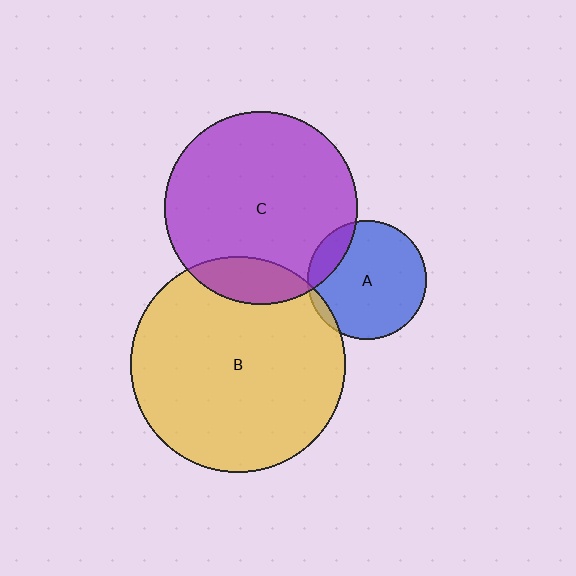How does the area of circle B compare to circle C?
Approximately 1.2 times.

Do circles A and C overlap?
Yes.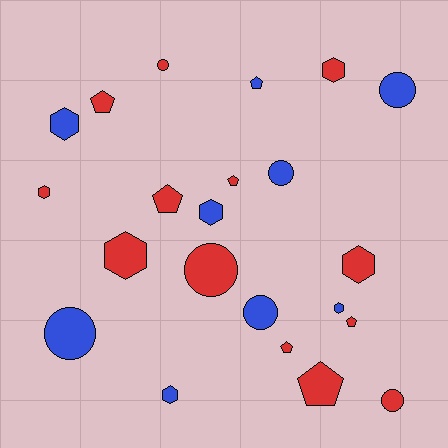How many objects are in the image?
There are 22 objects.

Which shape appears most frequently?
Hexagon, with 8 objects.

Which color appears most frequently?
Red, with 13 objects.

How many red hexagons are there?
There are 4 red hexagons.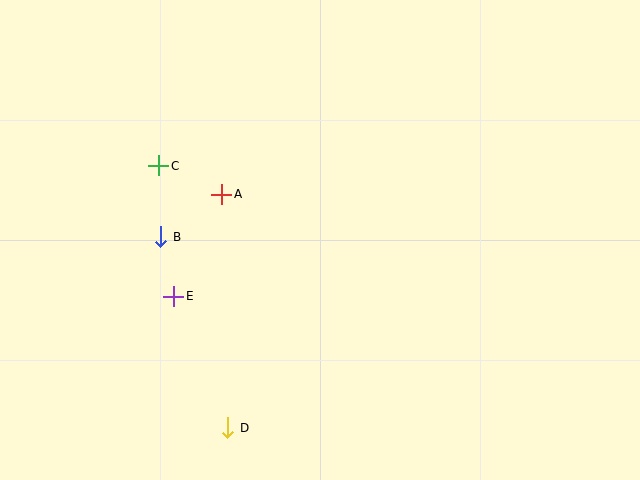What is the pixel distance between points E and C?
The distance between E and C is 131 pixels.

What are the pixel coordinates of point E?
Point E is at (174, 296).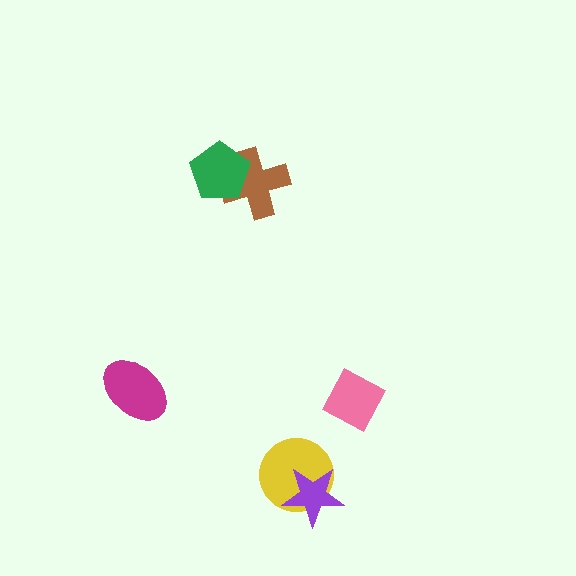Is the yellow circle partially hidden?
Yes, it is partially covered by another shape.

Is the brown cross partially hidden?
Yes, it is partially covered by another shape.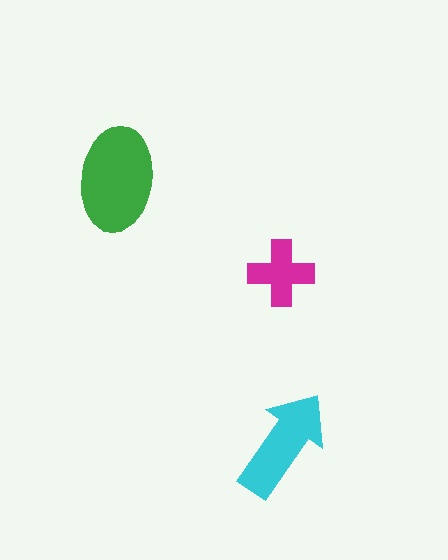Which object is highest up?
The green ellipse is topmost.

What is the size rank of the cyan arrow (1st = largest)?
2nd.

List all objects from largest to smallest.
The green ellipse, the cyan arrow, the magenta cross.